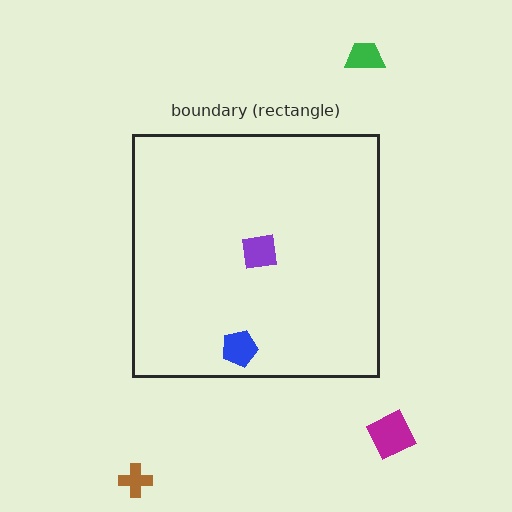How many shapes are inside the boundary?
2 inside, 3 outside.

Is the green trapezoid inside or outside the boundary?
Outside.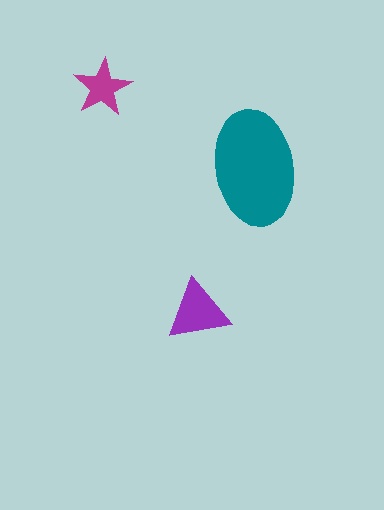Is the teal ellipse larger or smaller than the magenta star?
Larger.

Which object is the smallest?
The magenta star.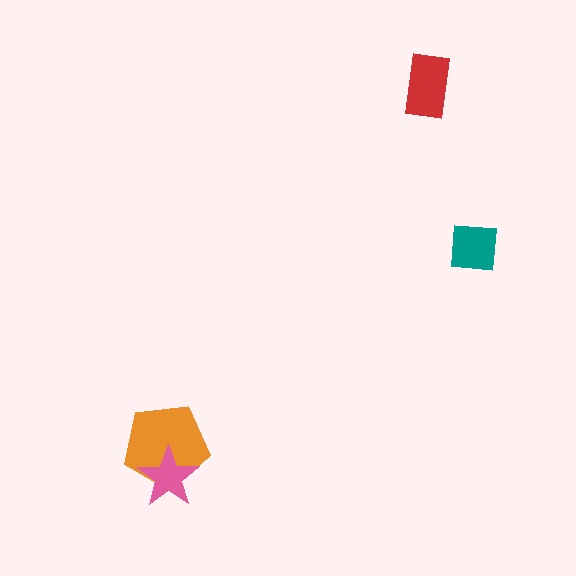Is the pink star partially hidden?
No, no other shape covers it.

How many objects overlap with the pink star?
1 object overlaps with the pink star.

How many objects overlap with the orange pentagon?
1 object overlaps with the orange pentagon.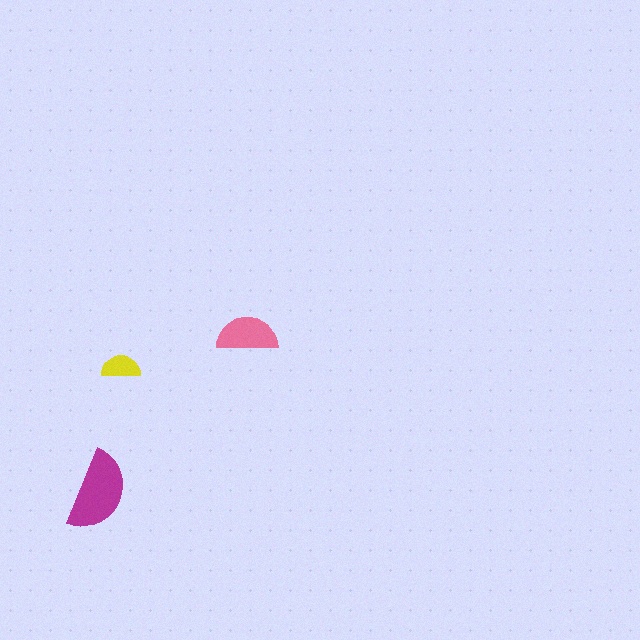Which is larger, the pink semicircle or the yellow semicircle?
The pink one.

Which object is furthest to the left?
The magenta semicircle is leftmost.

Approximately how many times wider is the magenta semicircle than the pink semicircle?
About 1.5 times wider.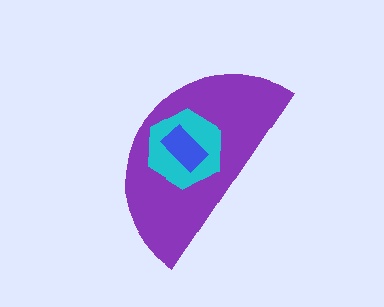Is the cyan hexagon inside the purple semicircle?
Yes.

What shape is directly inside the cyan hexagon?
The blue rectangle.